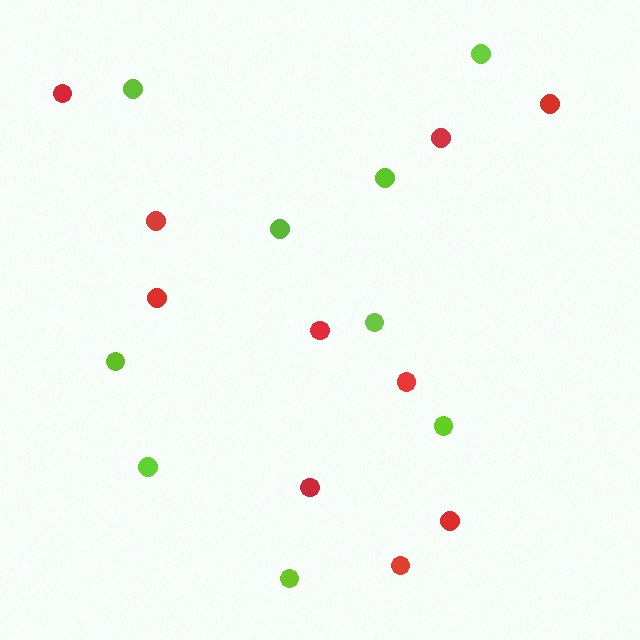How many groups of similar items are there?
There are 2 groups: one group of red circles (10) and one group of lime circles (9).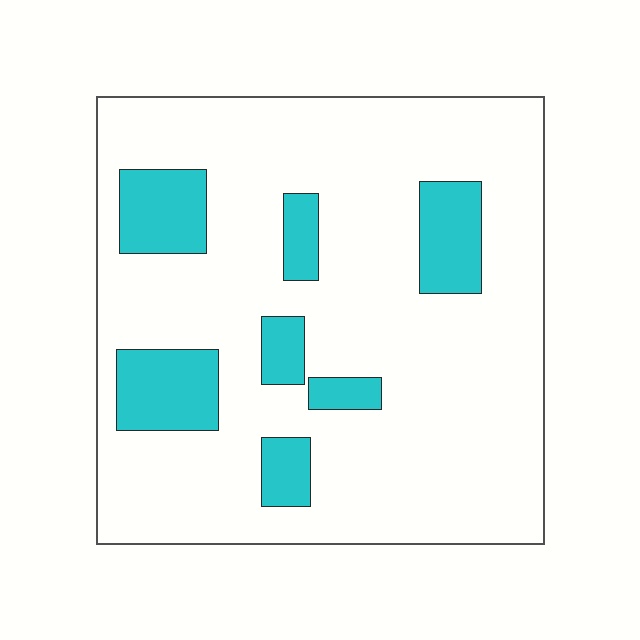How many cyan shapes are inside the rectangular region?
7.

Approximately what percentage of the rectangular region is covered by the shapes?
Approximately 15%.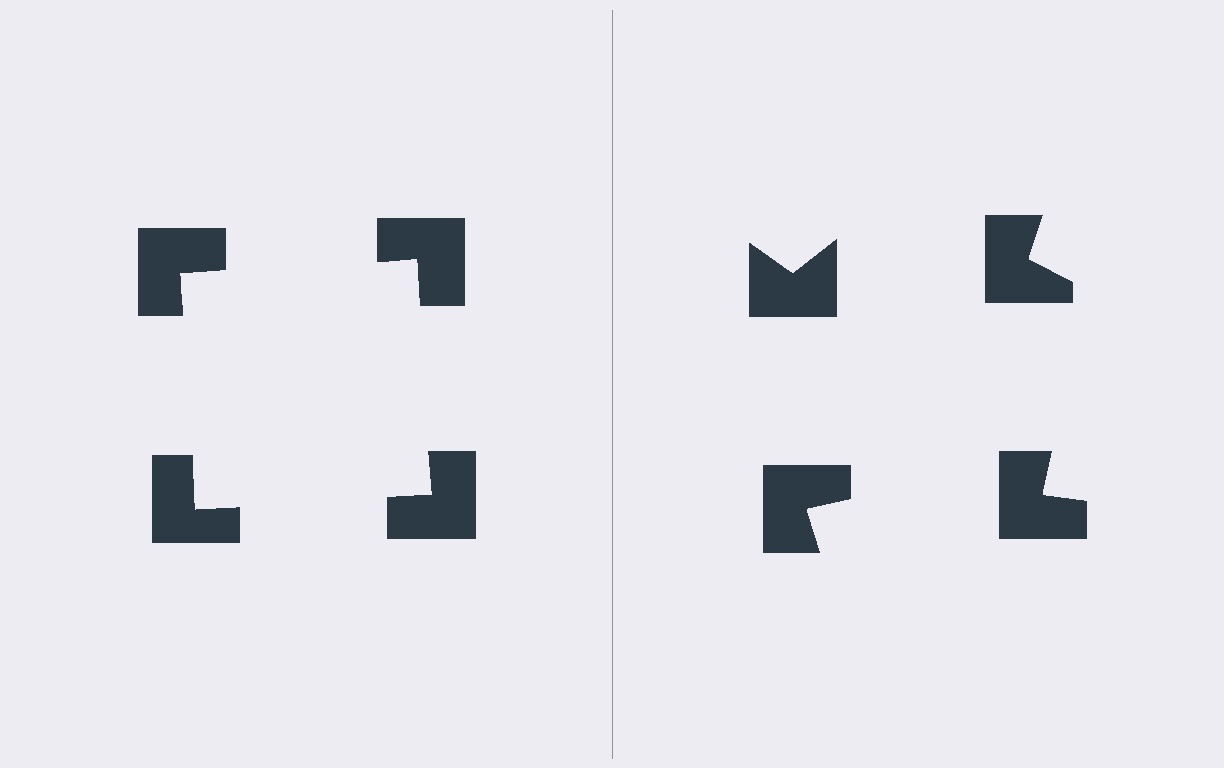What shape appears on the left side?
An illusory square.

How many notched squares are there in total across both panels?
8 — 4 on each side.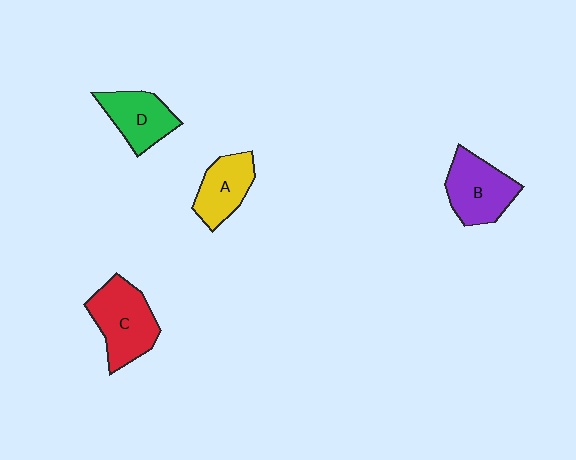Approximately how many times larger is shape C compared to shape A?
Approximately 1.4 times.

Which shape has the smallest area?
Shape A (yellow).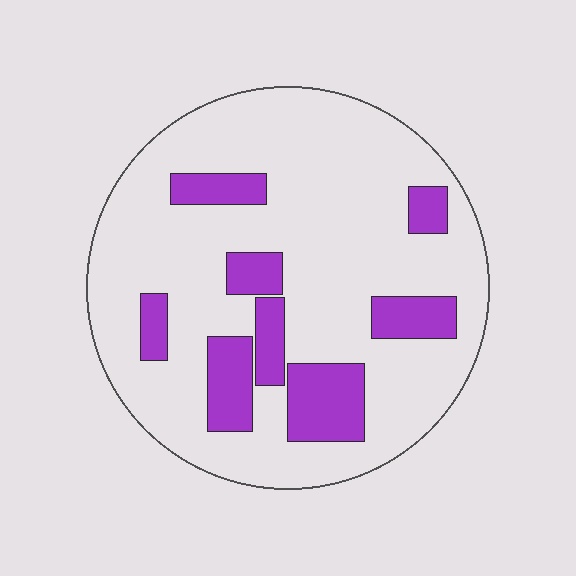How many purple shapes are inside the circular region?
8.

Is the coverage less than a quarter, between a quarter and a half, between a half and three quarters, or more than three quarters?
Less than a quarter.